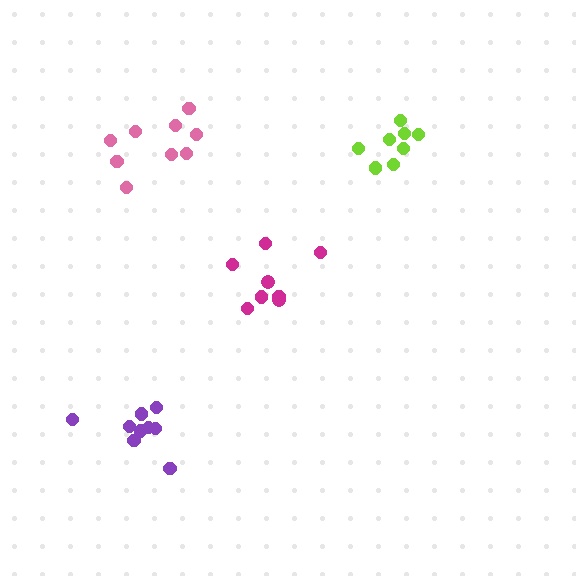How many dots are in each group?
Group 1: 8 dots, Group 2: 9 dots, Group 3: 8 dots, Group 4: 9 dots (34 total).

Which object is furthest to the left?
The purple cluster is leftmost.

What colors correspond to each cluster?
The clusters are colored: lime, pink, magenta, purple.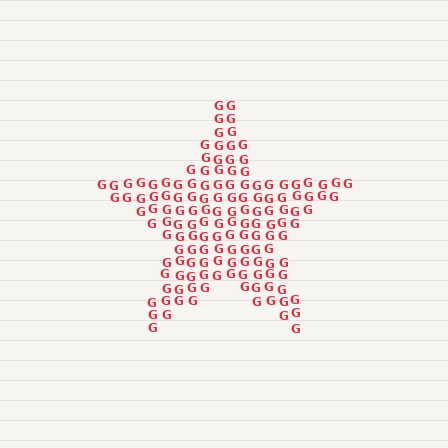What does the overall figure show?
The overall figure shows a star.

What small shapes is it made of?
It is made of small letter G's.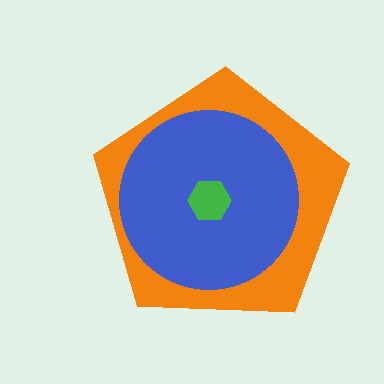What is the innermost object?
The green hexagon.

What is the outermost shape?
The orange pentagon.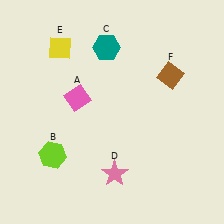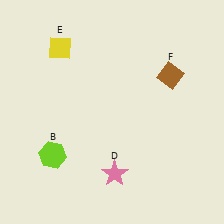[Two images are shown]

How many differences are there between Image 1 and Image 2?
There are 2 differences between the two images.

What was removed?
The pink diamond (A), the teal hexagon (C) were removed in Image 2.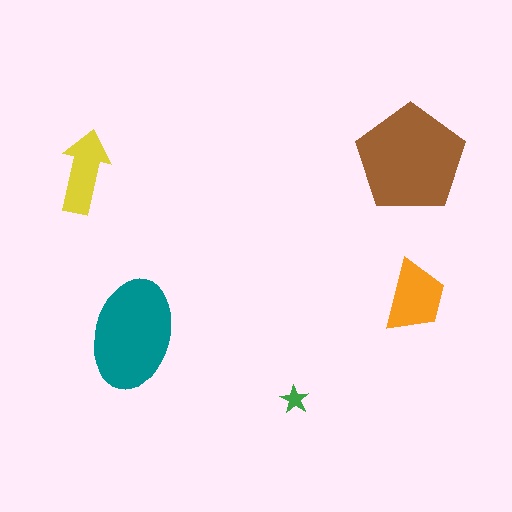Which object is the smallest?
The green star.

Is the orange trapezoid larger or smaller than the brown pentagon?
Smaller.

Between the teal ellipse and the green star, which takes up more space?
The teal ellipse.